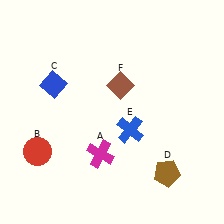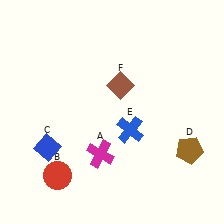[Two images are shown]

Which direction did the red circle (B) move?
The red circle (B) moved down.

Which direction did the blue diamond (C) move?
The blue diamond (C) moved down.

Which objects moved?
The objects that moved are: the red circle (B), the blue diamond (C), the brown pentagon (D).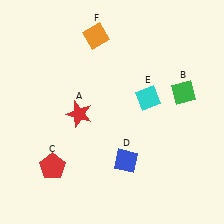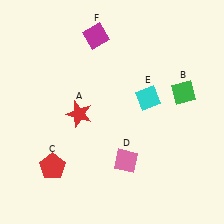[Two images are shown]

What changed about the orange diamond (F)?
In Image 1, F is orange. In Image 2, it changed to magenta.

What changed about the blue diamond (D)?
In Image 1, D is blue. In Image 2, it changed to pink.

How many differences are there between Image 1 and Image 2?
There are 2 differences between the two images.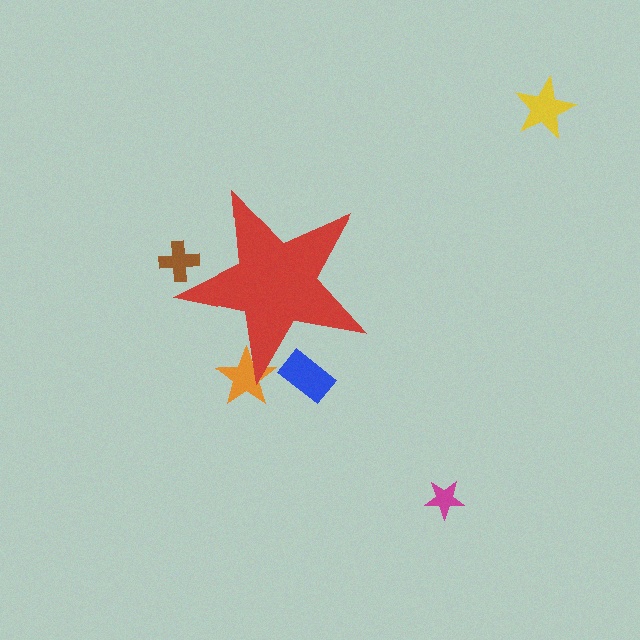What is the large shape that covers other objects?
A red star.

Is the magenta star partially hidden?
No, the magenta star is fully visible.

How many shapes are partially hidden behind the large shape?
3 shapes are partially hidden.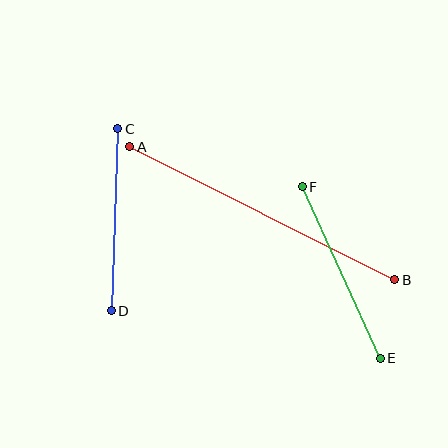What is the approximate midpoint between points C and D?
The midpoint is at approximately (115, 220) pixels.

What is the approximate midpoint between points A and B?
The midpoint is at approximately (262, 213) pixels.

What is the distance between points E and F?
The distance is approximately 188 pixels.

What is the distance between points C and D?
The distance is approximately 182 pixels.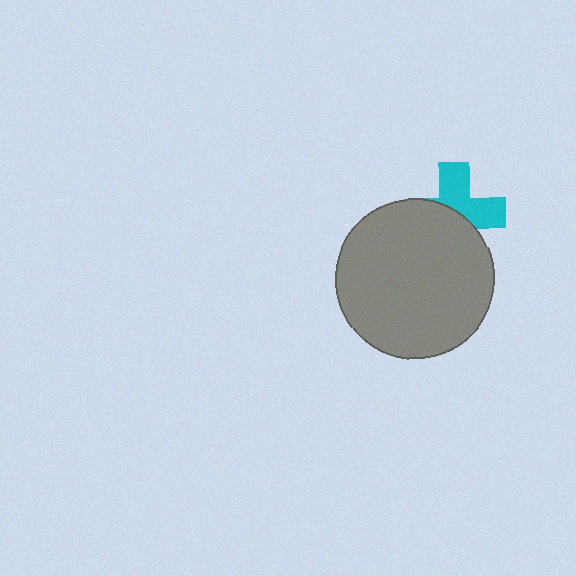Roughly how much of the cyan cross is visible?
About half of it is visible (roughly 49%).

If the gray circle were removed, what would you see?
You would see the complete cyan cross.